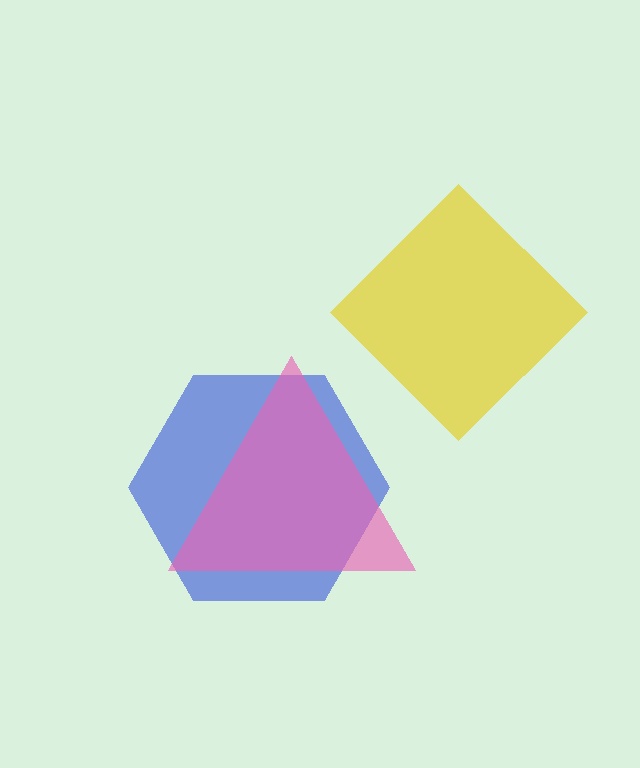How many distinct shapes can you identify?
There are 3 distinct shapes: a blue hexagon, a pink triangle, a yellow diamond.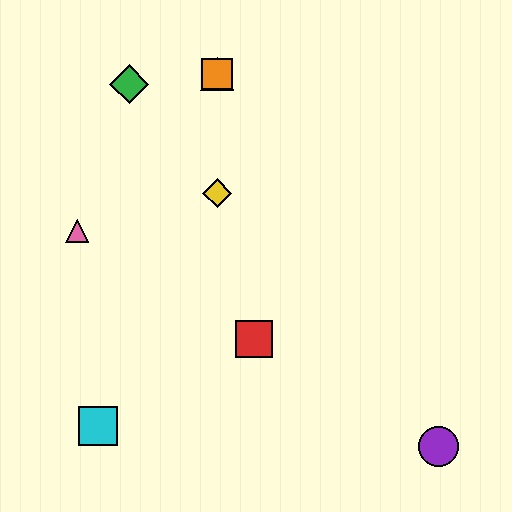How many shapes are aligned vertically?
3 shapes (the blue triangle, the yellow diamond, the orange square) are aligned vertically.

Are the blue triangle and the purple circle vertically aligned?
No, the blue triangle is at x≈217 and the purple circle is at x≈438.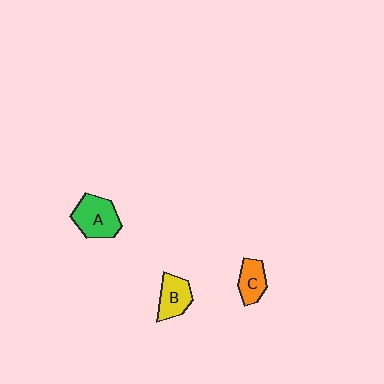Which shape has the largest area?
Shape A (green).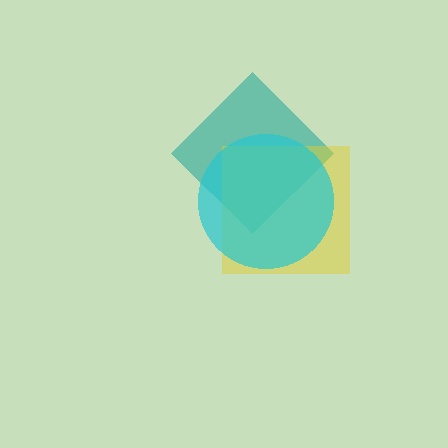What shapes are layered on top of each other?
The layered shapes are: a teal diamond, a yellow square, a cyan circle.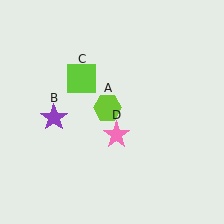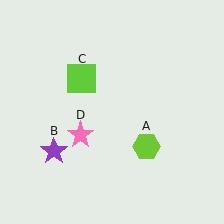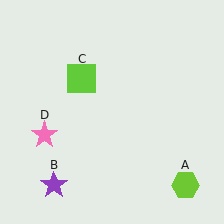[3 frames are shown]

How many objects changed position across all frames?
3 objects changed position: lime hexagon (object A), purple star (object B), pink star (object D).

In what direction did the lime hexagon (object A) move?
The lime hexagon (object A) moved down and to the right.